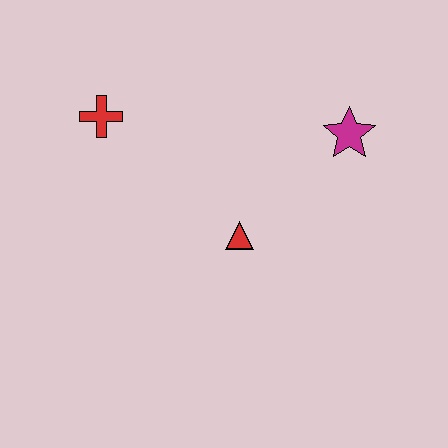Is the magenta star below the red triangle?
No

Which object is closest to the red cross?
The red triangle is closest to the red cross.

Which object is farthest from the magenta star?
The red cross is farthest from the magenta star.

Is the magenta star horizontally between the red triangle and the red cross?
No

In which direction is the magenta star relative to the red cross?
The magenta star is to the right of the red cross.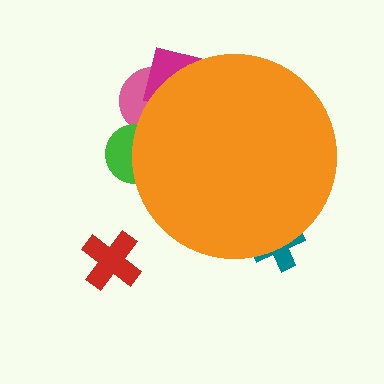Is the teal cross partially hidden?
Yes, the teal cross is partially hidden behind the orange circle.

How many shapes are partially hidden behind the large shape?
4 shapes are partially hidden.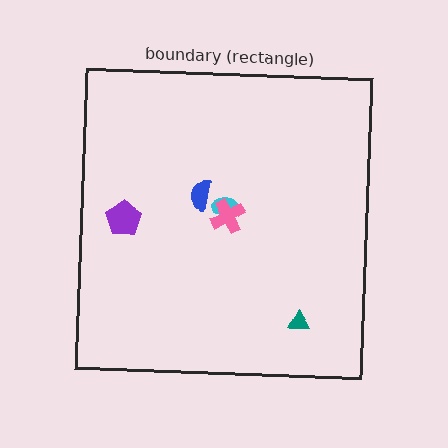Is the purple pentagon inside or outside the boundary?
Inside.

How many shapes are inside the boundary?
5 inside, 0 outside.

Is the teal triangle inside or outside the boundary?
Inside.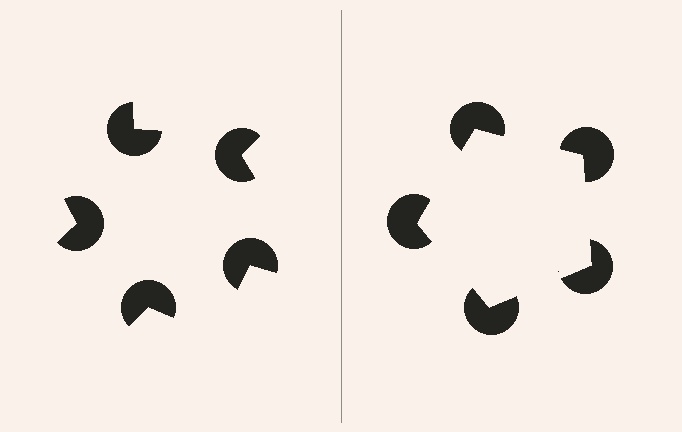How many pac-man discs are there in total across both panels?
10 — 5 on each side.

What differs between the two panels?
The pac-man discs are positioned identically on both sides; only the wedge orientations differ. On the right they align to a pentagon; on the left they are misaligned.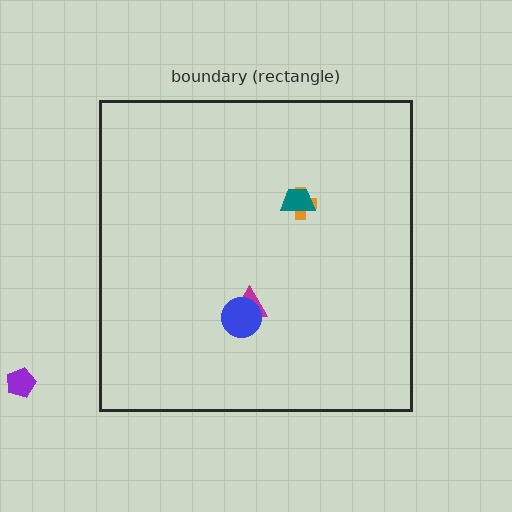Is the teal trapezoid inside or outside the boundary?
Inside.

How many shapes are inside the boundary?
4 inside, 1 outside.